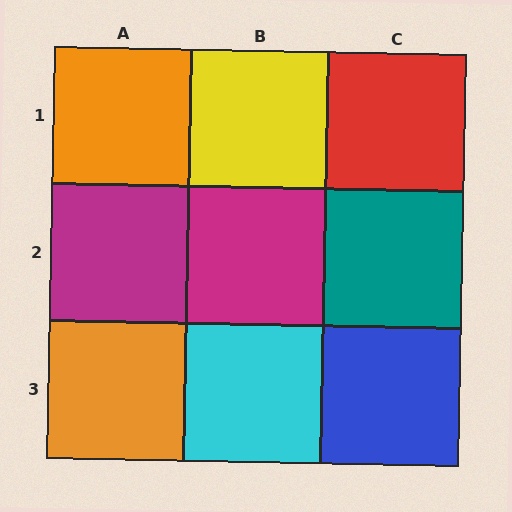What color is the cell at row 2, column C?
Teal.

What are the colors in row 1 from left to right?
Orange, yellow, red.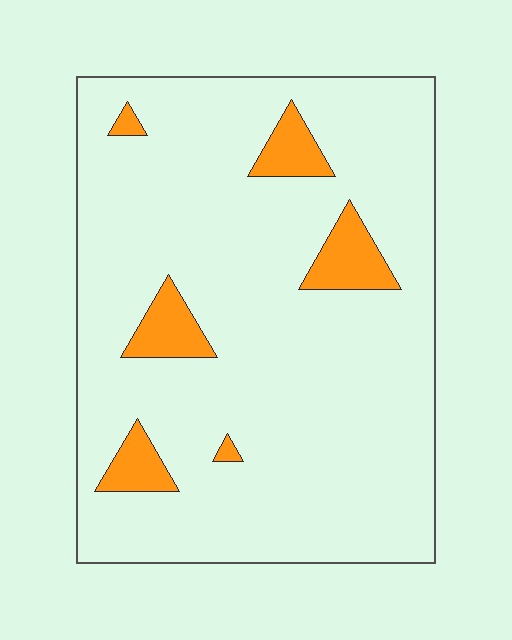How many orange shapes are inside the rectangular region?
6.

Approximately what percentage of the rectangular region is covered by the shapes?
Approximately 10%.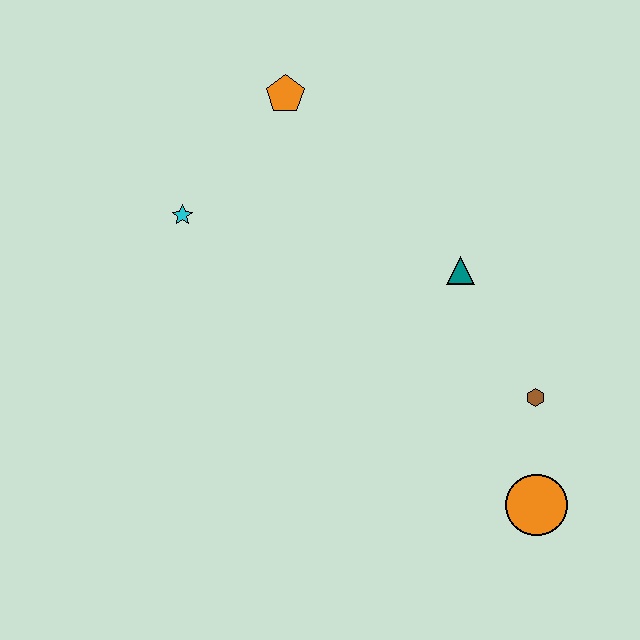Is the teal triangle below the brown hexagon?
No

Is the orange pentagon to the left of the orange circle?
Yes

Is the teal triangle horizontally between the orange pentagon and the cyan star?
No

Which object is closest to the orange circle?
The brown hexagon is closest to the orange circle.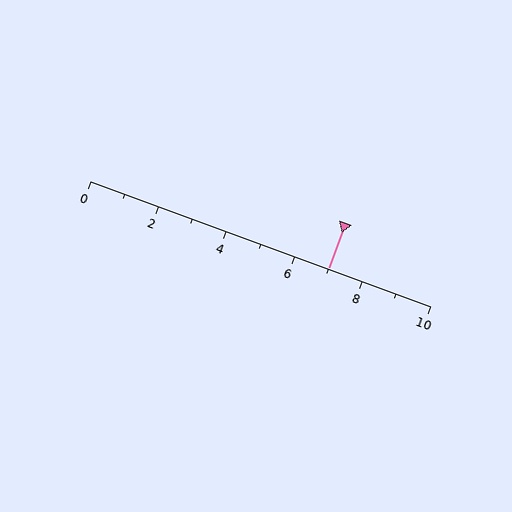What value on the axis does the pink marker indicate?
The marker indicates approximately 7.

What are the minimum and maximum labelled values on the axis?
The axis runs from 0 to 10.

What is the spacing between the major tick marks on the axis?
The major ticks are spaced 2 apart.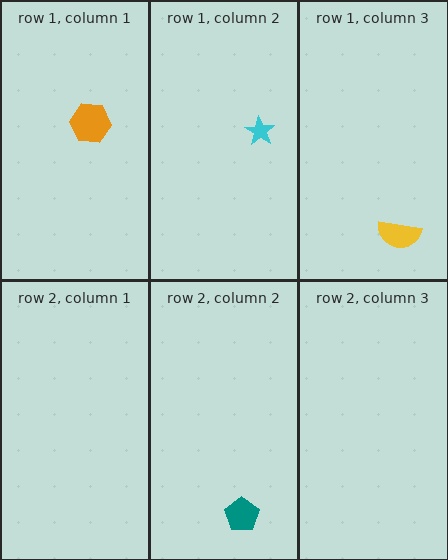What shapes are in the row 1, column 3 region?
The yellow semicircle.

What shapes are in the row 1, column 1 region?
The orange hexagon.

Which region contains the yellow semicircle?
The row 1, column 3 region.